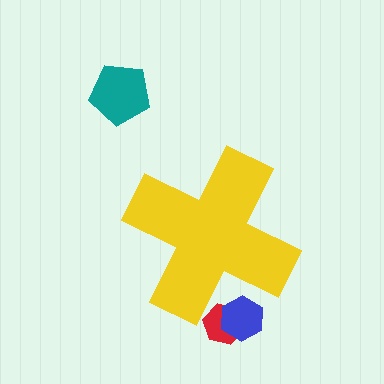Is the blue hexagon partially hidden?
Yes, the blue hexagon is partially hidden behind the yellow cross.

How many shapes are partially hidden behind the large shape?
2 shapes are partially hidden.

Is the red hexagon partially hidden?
Yes, the red hexagon is partially hidden behind the yellow cross.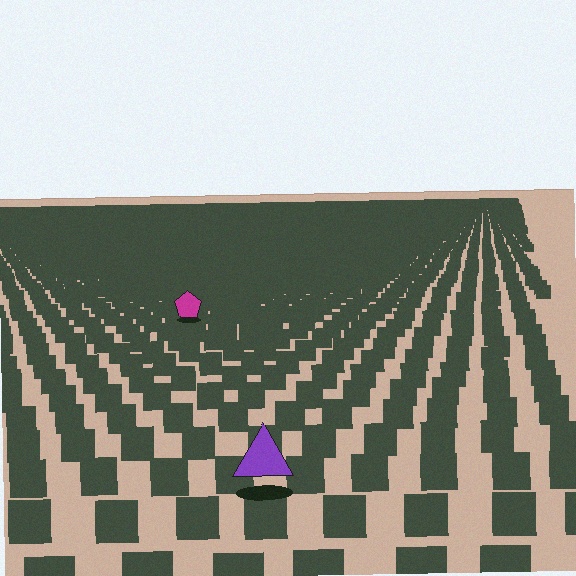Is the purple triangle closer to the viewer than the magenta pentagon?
Yes. The purple triangle is closer — you can tell from the texture gradient: the ground texture is coarser near it.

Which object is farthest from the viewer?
The magenta pentagon is farthest from the viewer. It appears smaller and the ground texture around it is denser.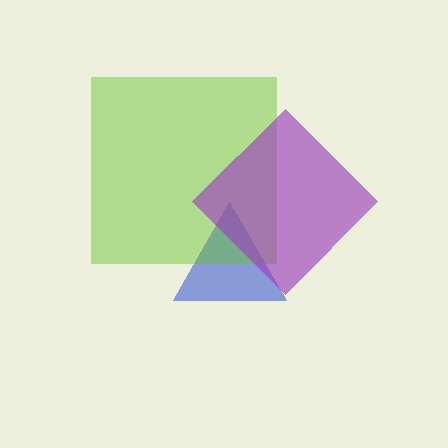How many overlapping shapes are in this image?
There are 3 overlapping shapes in the image.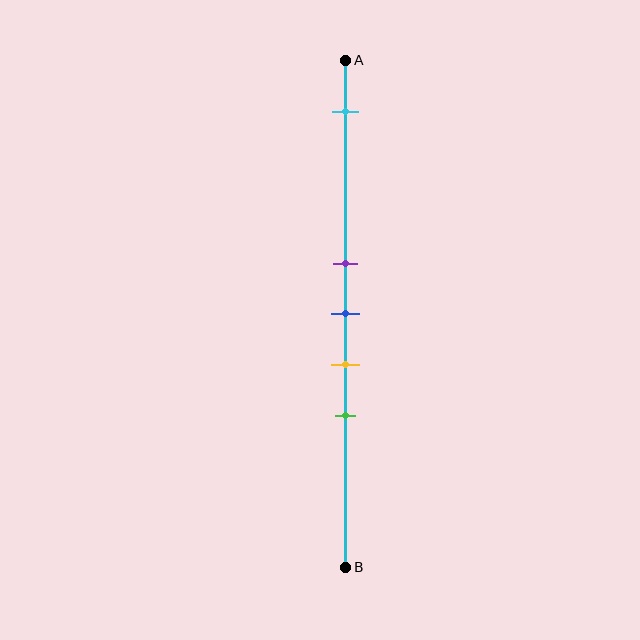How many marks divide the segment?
There are 5 marks dividing the segment.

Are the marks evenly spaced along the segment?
No, the marks are not evenly spaced.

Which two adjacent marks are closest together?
The purple and blue marks are the closest adjacent pair.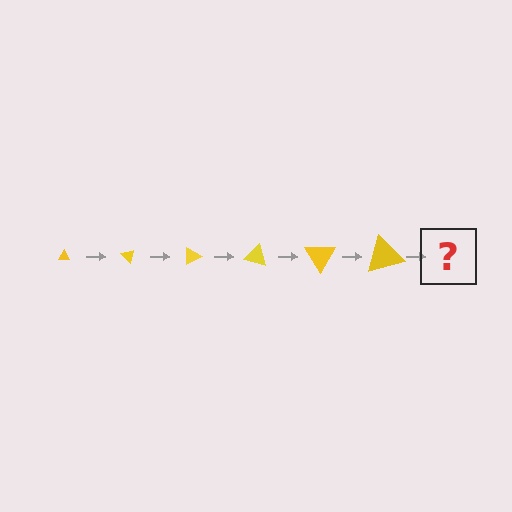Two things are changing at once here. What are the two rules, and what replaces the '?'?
The two rules are that the triangle grows larger each step and it rotates 45 degrees each step. The '?' should be a triangle, larger than the previous one and rotated 270 degrees from the start.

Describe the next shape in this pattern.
It should be a triangle, larger than the previous one and rotated 270 degrees from the start.